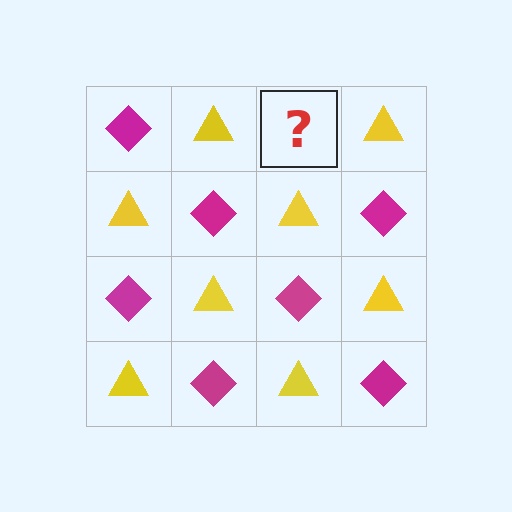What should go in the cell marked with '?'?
The missing cell should contain a magenta diamond.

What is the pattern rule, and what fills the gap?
The rule is that it alternates magenta diamond and yellow triangle in a checkerboard pattern. The gap should be filled with a magenta diamond.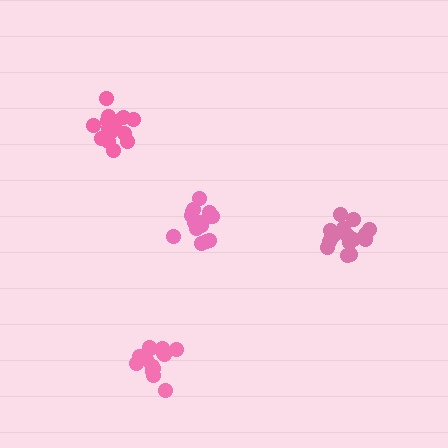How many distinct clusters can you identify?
There are 4 distinct clusters.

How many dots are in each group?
Group 1: 16 dots, Group 2: 19 dots, Group 3: 18 dots, Group 4: 14 dots (67 total).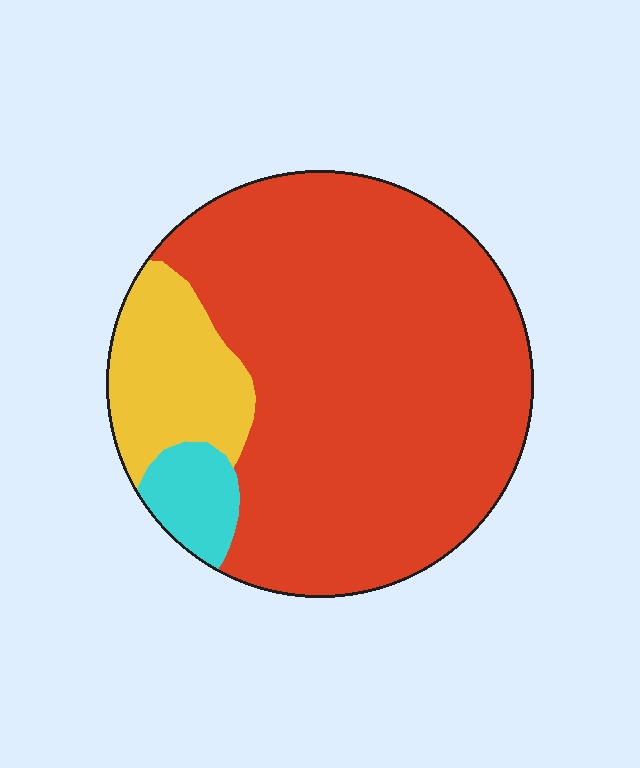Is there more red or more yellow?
Red.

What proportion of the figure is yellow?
Yellow covers roughly 15% of the figure.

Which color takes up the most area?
Red, at roughly 80%.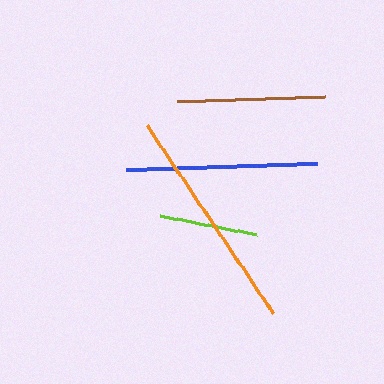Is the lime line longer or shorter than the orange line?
The orange line is longer than the lime line.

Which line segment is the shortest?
The lime line is the shortest at approximately 99 pixels.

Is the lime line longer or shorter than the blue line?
The blue line is longer than the lime line.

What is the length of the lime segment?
The lime segment is approximately 99 pixels long.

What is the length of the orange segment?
The orange segment is approximately 226 pixels long.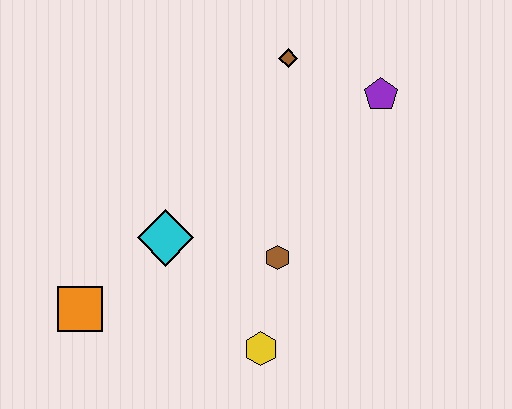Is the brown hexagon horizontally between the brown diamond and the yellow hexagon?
Yes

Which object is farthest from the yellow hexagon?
The brown diamond is farthest from the yellow hexagon.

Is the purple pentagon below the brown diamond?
Yes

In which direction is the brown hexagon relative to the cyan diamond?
The brown hexagon is to the right of the cyan diamond.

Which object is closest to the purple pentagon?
The brown diamond is closest to the purple pentagon.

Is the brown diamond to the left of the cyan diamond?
No